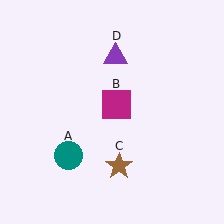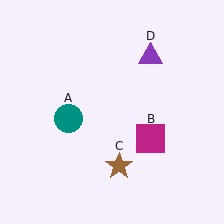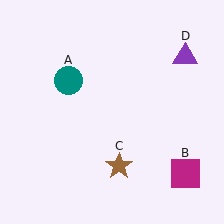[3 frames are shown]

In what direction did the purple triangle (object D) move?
The purple triangle (object D) moved right.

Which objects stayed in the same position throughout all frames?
Brown star (object C) remained stationary.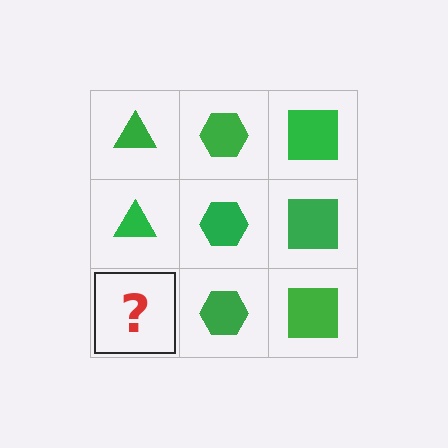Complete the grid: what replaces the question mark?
The question mark should be replaced with a green triangle.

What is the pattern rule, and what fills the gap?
The rule is that each column has a consistent shape. The gap should be filled with a green triangle.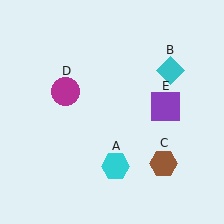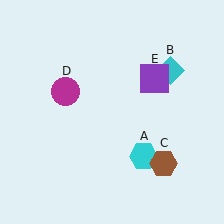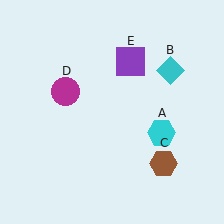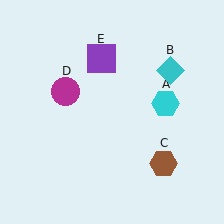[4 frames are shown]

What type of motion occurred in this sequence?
The cyan hexagon (object A), purple square (object E) rotated counterclockwise around the center of the scene.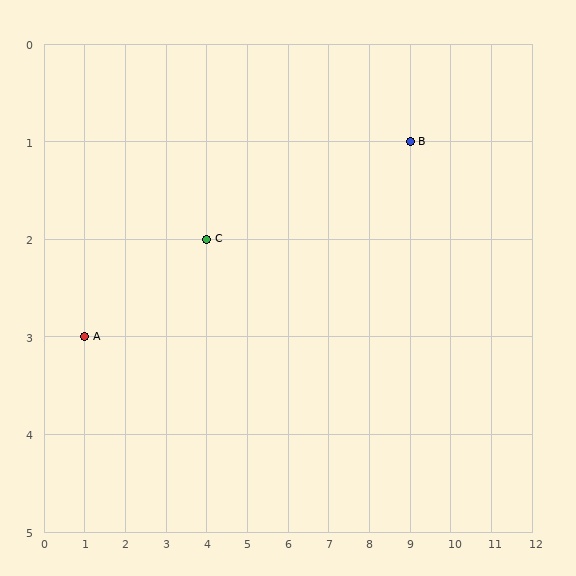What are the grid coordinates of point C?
Point C is at grid coordinates (4, 2).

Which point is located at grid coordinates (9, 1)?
Point B is at (9, 1).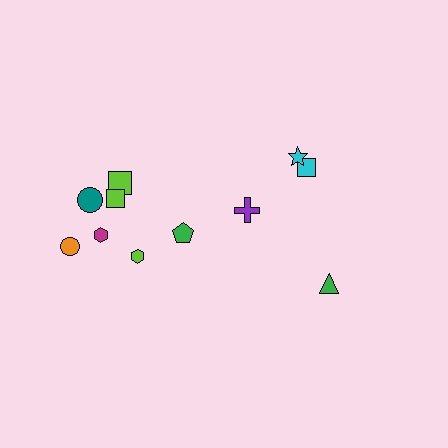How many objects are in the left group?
There are 7 objects.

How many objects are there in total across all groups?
There are 11 objects.